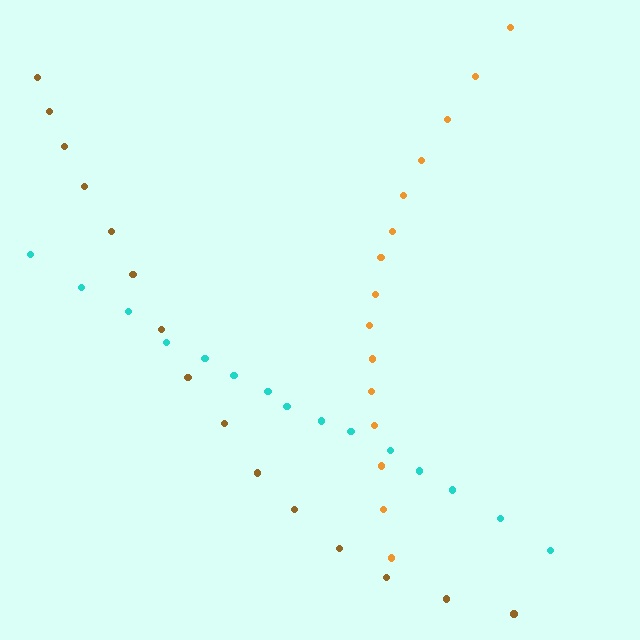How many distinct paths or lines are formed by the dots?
There are 3 distinct paths.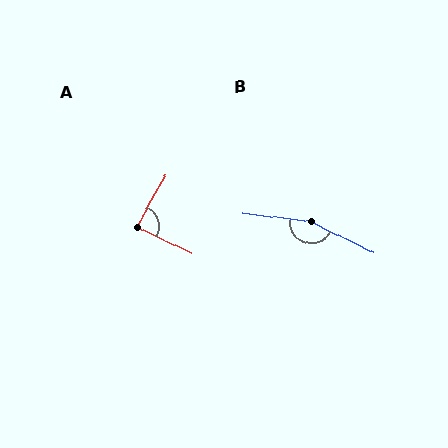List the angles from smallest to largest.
A (87°), B (160°).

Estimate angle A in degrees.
Approximately 87 degrees.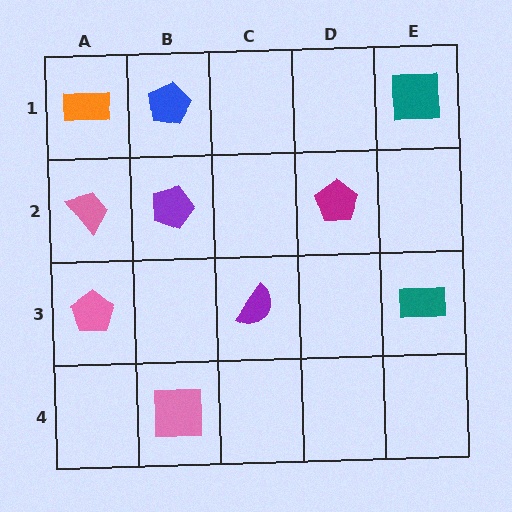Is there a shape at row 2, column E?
No, that cell is empty.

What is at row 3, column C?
A purple semicircle.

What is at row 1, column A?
An orange rectangle.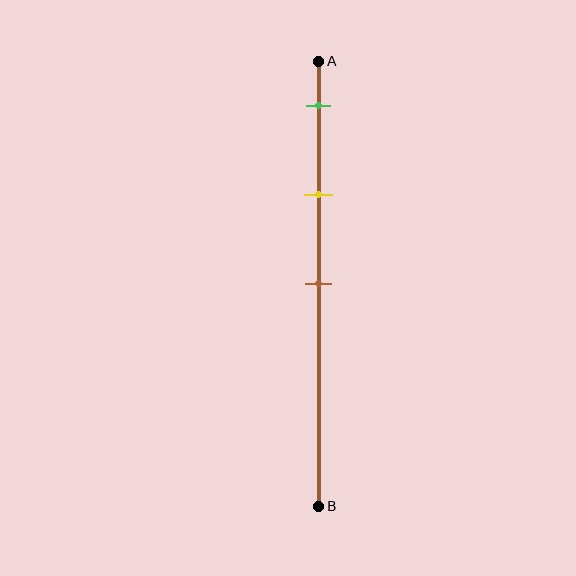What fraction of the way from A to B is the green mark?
The green mark is approximately 10% (0.1) of the way from A to B.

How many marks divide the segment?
There are 3 marks dividing the segment.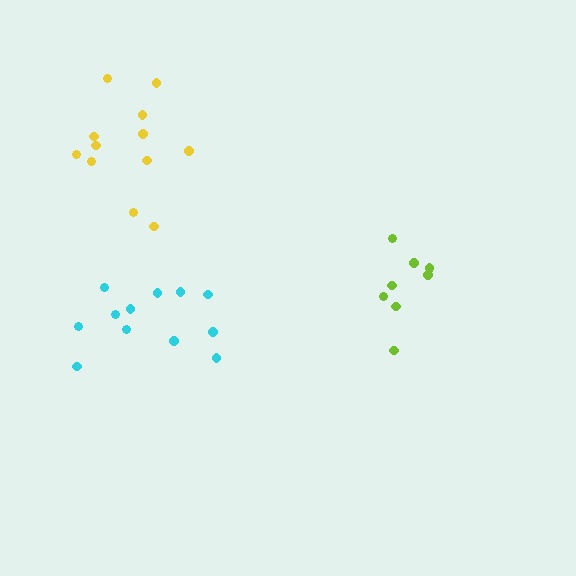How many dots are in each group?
Group 1: 9 dots, Group 2: 12 dots, Group 3: 12 dots (33 total).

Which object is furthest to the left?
The yellow cluster is leftmost.